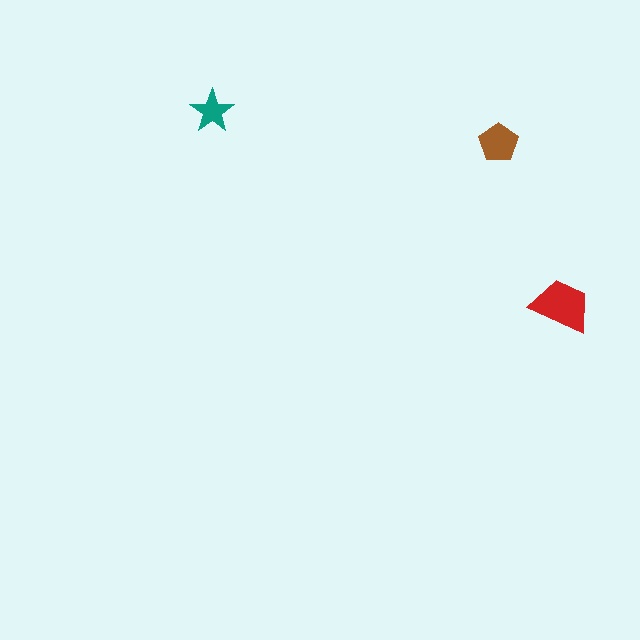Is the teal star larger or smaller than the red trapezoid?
Smaller.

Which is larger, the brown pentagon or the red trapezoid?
The red trapezoid.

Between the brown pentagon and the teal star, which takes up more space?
The brown pentagon.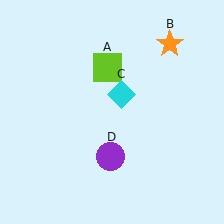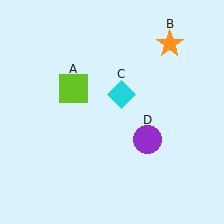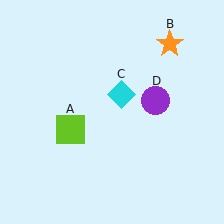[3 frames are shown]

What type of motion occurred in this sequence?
The lime square (object A), purple circle (object D) rotated counterclockwise around the center of the scene.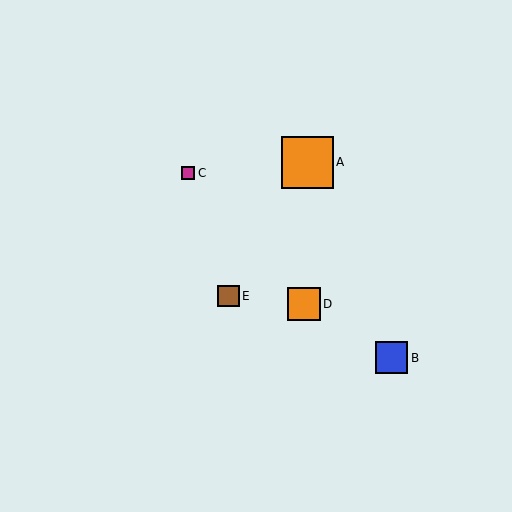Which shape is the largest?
The orange square (labeled A) is the largest.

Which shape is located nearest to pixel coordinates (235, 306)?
The brown square (labeled E) at (228, 296) is nearest to that location.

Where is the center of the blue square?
The center of the blue square is at (392, 358).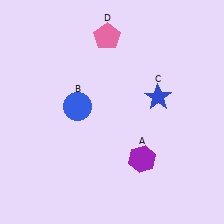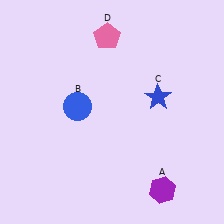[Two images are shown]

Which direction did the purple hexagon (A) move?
The purple hexagon (A) moved down.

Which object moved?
The purple hexagon (A) moved down.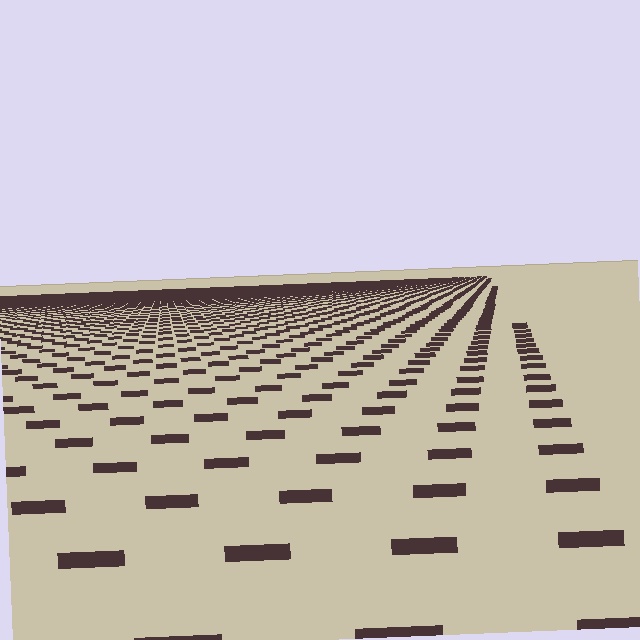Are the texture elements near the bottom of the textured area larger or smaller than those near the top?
Larger. Near the bottom, elements are closer to the viewer and appear at a bigger on-screen size.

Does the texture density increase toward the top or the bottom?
Density increases toward the top.